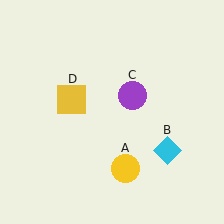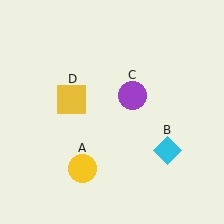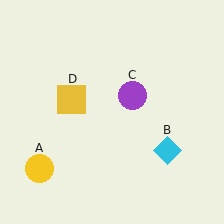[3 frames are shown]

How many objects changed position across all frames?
1 object changed position: yellow circle (object A).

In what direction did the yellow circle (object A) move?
The yellow circle (object A) moved left.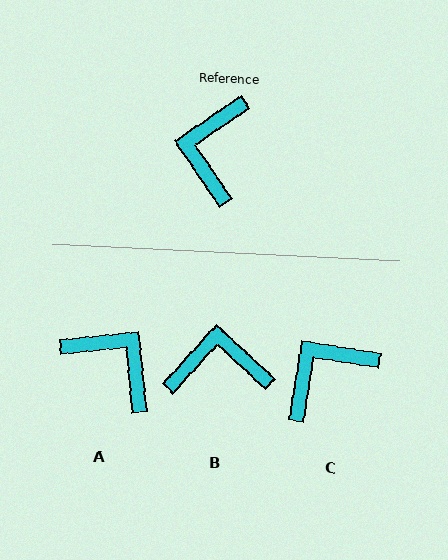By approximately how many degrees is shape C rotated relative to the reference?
Approximately 43 degrees clockwise.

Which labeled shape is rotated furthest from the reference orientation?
A, about 118 degrees away.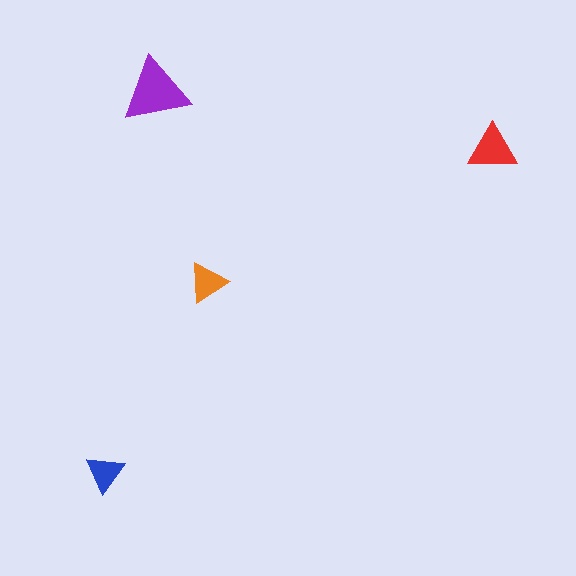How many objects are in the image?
There are 4 objects in the image.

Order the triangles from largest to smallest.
the purple one, the red one, the orange one, the blue one.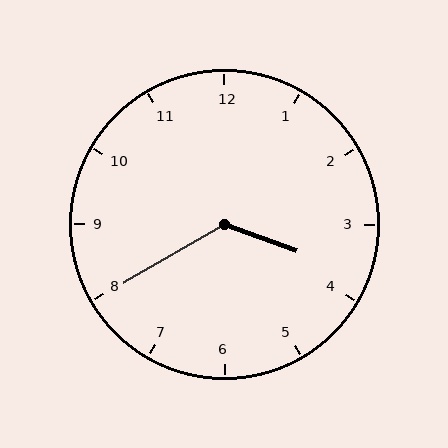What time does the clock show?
3:40.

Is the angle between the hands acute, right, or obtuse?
It is obtuse.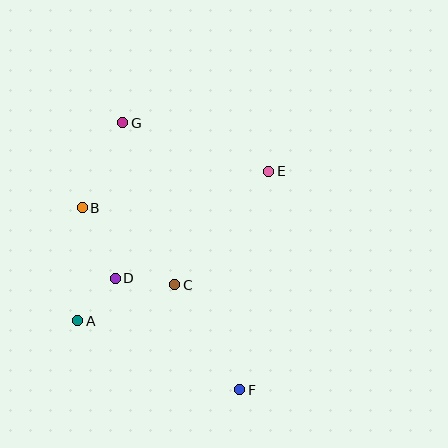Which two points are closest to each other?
Points A and D are closest to each other.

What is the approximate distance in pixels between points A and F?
The distance between A and F is approximately 176 pixels.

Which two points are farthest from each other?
Points F and G are farthest from each other.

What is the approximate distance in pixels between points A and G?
The distance between A and G is approximately 203 pixels.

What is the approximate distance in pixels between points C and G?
The distance between C and G is approximately 170 pixels.